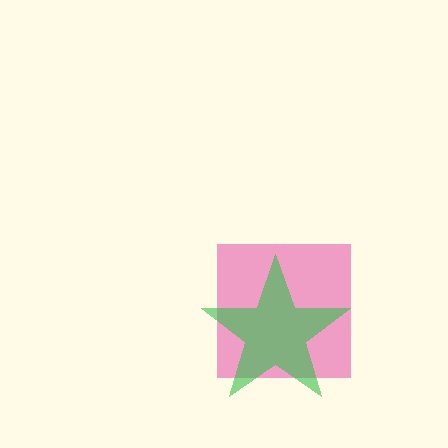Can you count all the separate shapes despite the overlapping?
Yes, there are 2 separate shapes.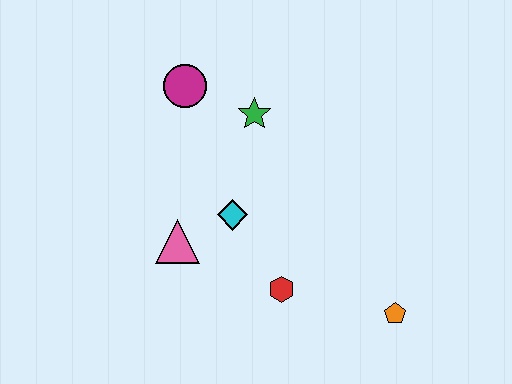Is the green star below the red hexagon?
No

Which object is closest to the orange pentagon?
The red hexagon is closest to the orange pentagon.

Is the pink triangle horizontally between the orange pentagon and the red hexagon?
No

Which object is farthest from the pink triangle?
The orange pentagon is farthest from the pink triangle.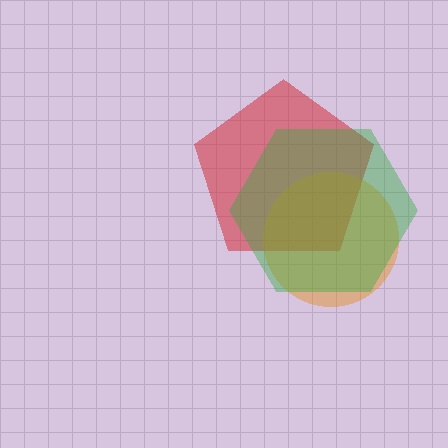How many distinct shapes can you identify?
There are 3 distinct shapes: a red pentagon, an orange circle, a green hexagon.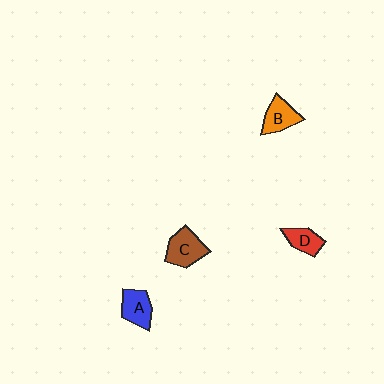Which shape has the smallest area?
Shape D (red).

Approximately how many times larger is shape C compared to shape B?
Approximately 1.2 times.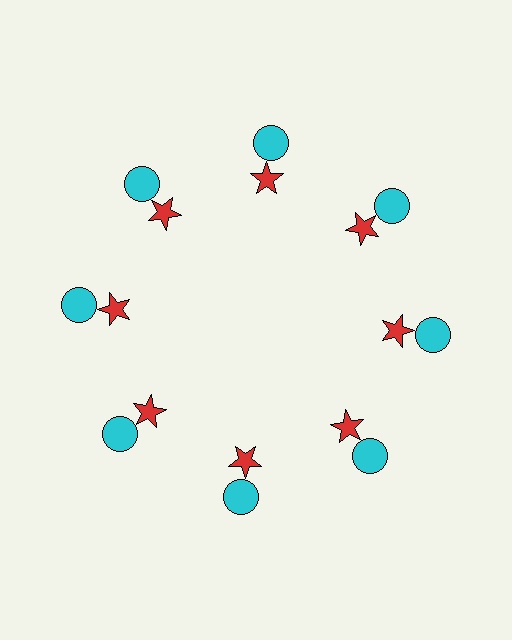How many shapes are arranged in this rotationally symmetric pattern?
There are 16 shapes, arranged in 8 groups of 2.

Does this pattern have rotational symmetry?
Yes, this pattern has 8-fold rotational symmetry. It looks the same after rotating 45 degrees around the center.